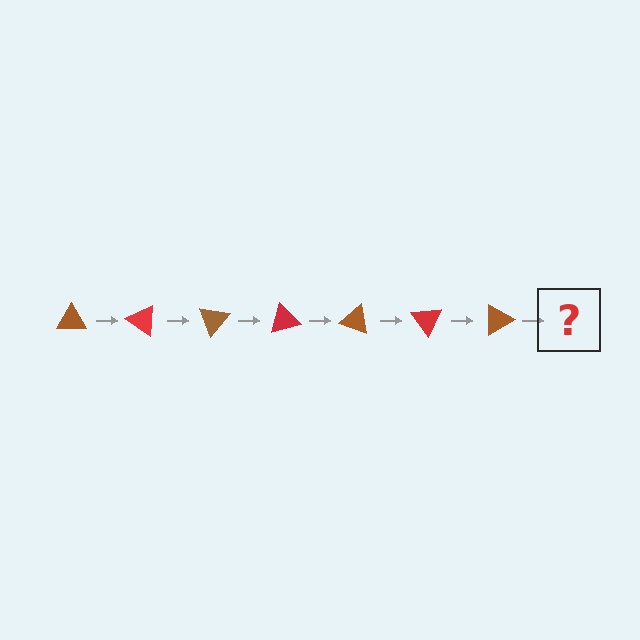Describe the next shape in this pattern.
It should be a red triangle, rotated 245 degrees from the start.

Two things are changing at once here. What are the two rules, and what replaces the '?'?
The two rules are that it rotates 35 degrees each step and the color cycles through brown and red. The '?' should be a red triangle, rotated 245 degrees from the start.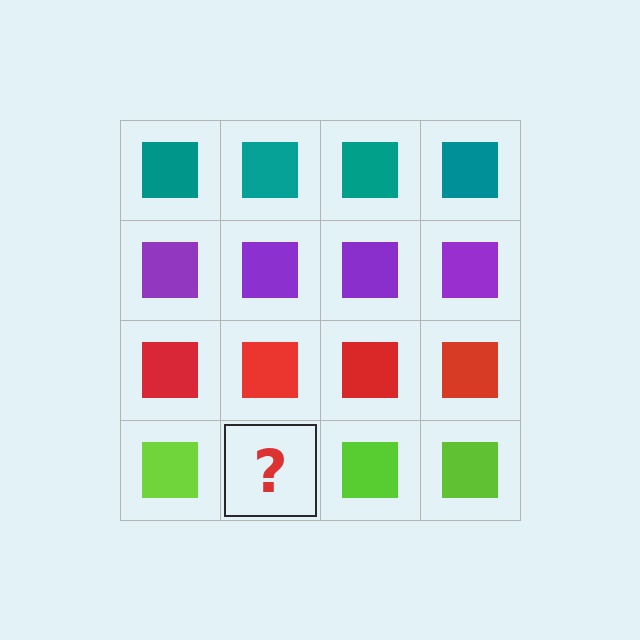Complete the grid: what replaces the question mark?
The question mark should be replaced with a lime square.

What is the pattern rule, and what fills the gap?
The rule is that each row has a consistent color. The gap should be filled with a lime square.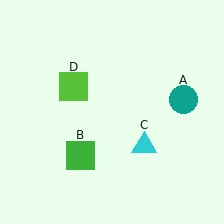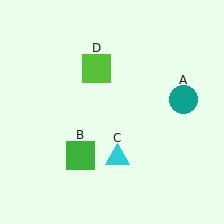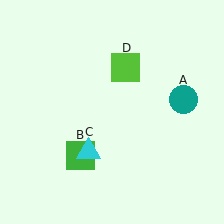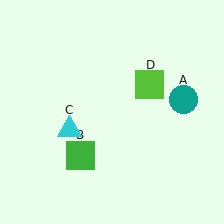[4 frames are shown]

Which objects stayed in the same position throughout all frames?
Teal circle (object A) and green square (object B) remained stationary.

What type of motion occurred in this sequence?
The cyan triangle (object C), lime square (object D) rotated clockwise around the center of the scene.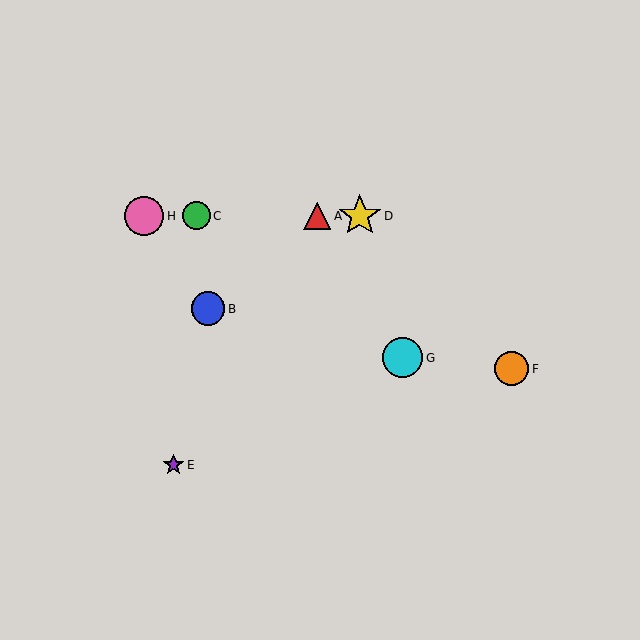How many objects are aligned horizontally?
4 objects (A, C, D, H) are aligned horizontally.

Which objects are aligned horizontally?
Objects A, C, D, H are aligned horizontally.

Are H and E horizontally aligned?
No, H is at y≈216 and E is at y≈465.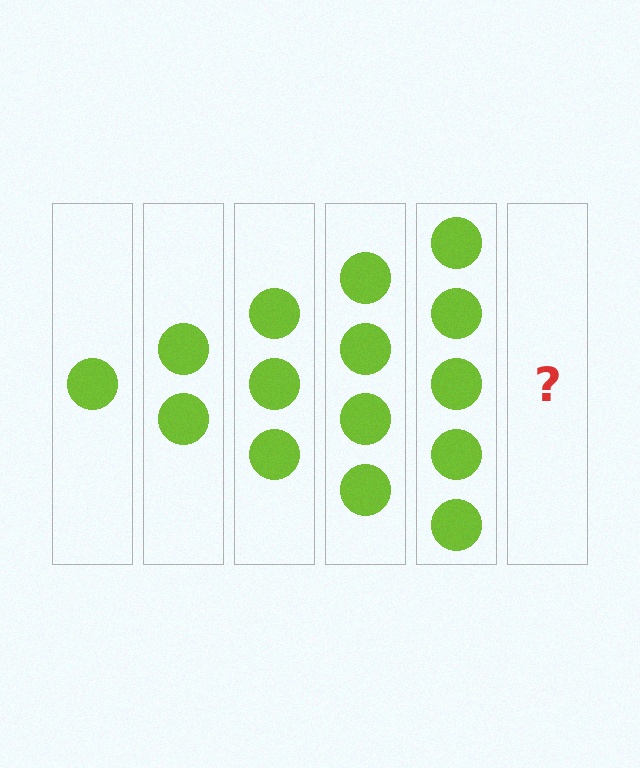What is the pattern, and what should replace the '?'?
The pattern is that each step adds one more circle. The '?' should be 6 circles.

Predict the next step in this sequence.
The next step is 6 circles.